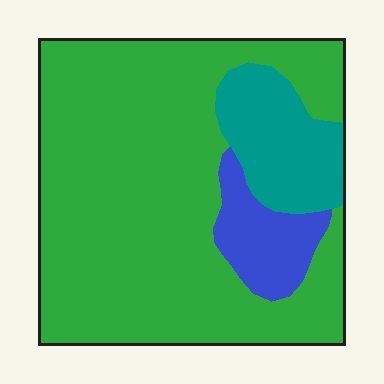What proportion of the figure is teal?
Teal takes up about one eighth (1/8) of the figure.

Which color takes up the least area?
Blue, at roughly 10%.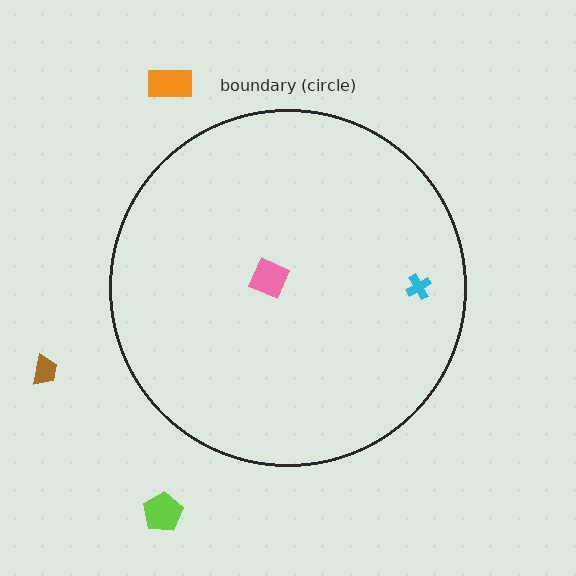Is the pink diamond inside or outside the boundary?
Inside.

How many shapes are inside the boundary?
2 inside, 3 outside.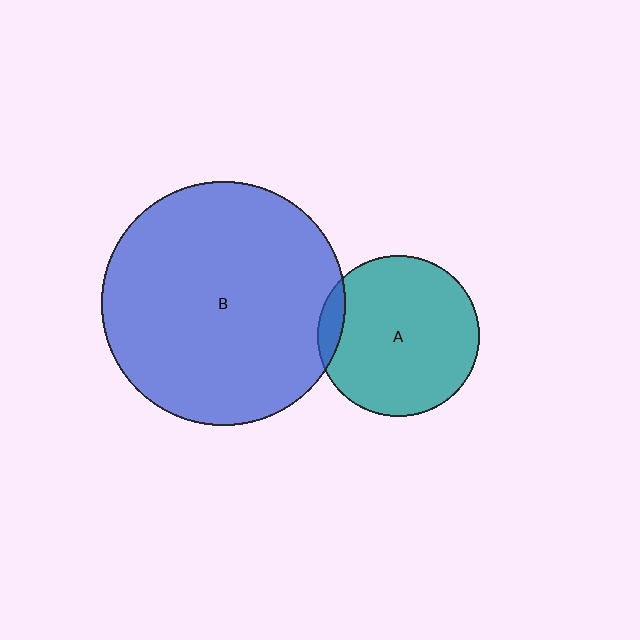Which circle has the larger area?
Circle B (blue).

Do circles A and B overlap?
Yes.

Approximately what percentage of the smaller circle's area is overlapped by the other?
Approximately 10%.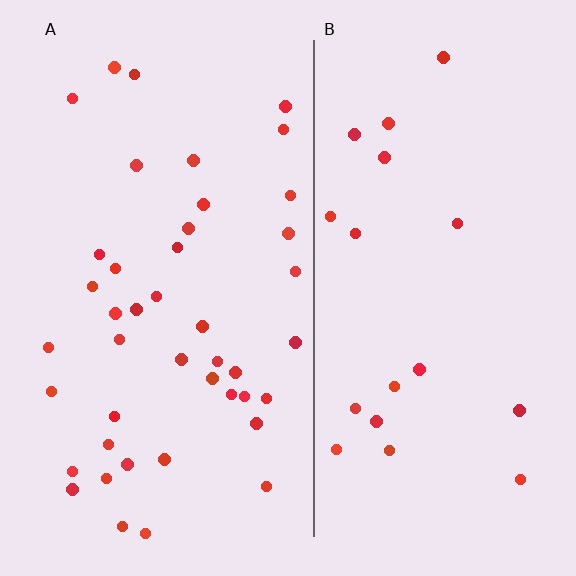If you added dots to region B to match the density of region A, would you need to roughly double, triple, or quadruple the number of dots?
Approximately double.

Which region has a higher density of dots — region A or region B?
A (the left).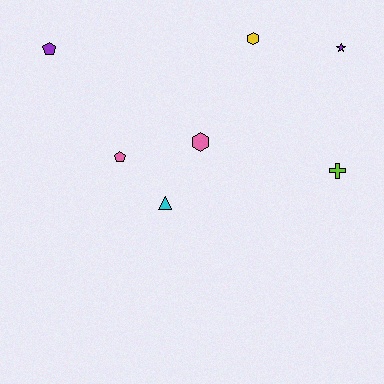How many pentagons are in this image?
There are 2 pentagons.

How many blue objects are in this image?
There are no blue objects.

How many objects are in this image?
There are 7 objects.